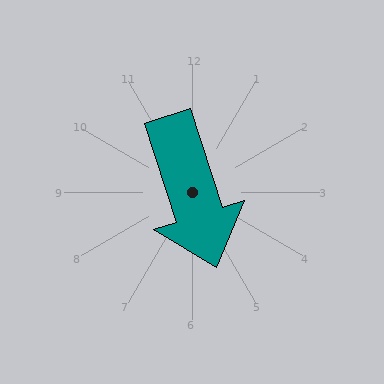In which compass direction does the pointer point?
South.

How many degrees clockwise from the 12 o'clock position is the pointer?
Approximately 162 degrees.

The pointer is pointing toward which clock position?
Roughly 5 o'clock.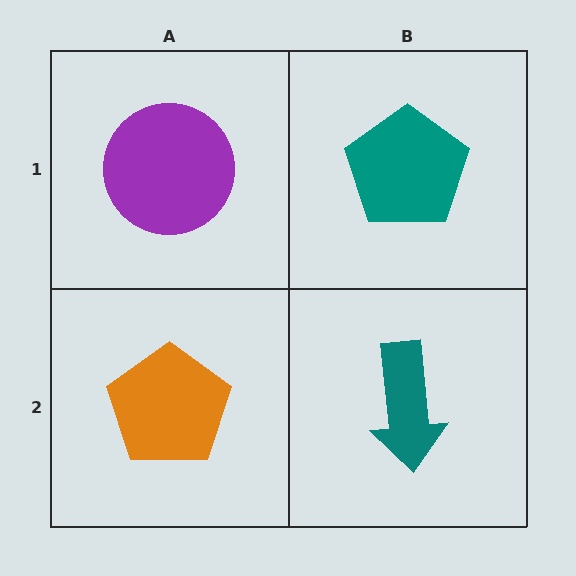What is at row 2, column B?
A teal arrow.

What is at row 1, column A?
A purple circle.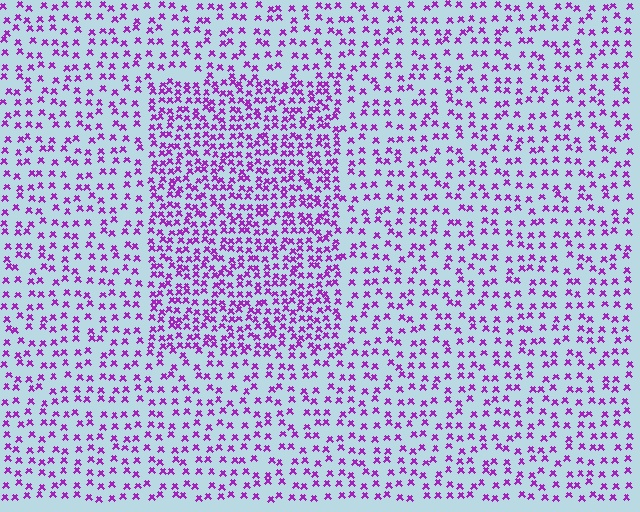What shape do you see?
I see a rectangle.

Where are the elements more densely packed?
The elements are more densely packed inside the rectangle boundary.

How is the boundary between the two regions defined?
The boundary is defined by a change in element density (approximately 1.9x ratio). All elements are the same color, size, and shape.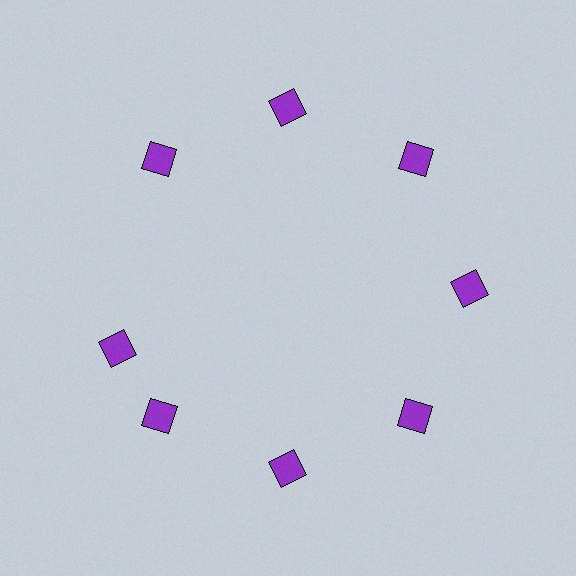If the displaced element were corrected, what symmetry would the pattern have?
It would have 8-fold rotational symmetry — the pattern would map onto itself every 45 degrees.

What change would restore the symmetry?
The symmetry would be restored by rotating it back into even spacing with its neighbors so that all 8 diamonds sit at equal angles and equal distance from the center.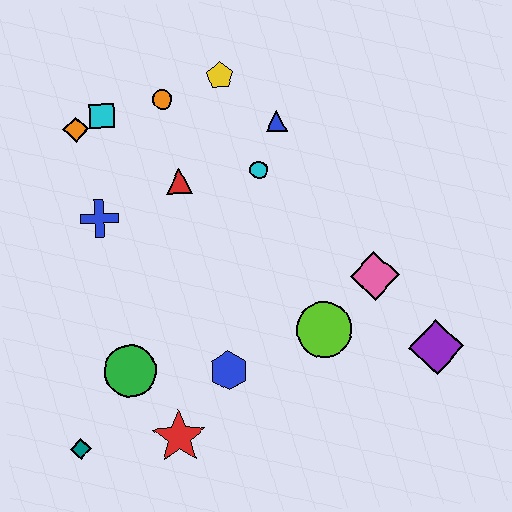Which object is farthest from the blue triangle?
The teal diamond is farthest from the blue triangle.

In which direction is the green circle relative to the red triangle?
The green circle is below the red triangle.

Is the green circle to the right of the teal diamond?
Yes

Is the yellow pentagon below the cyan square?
No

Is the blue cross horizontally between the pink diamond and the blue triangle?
No